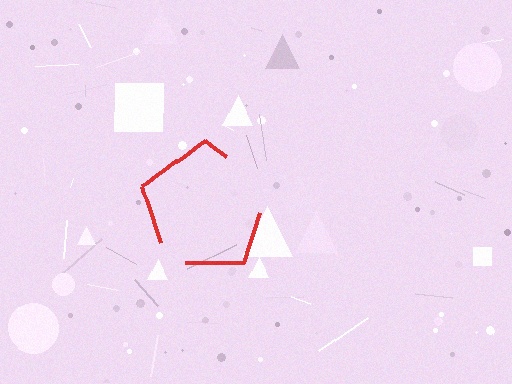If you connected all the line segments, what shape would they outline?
They would outline a pentagon.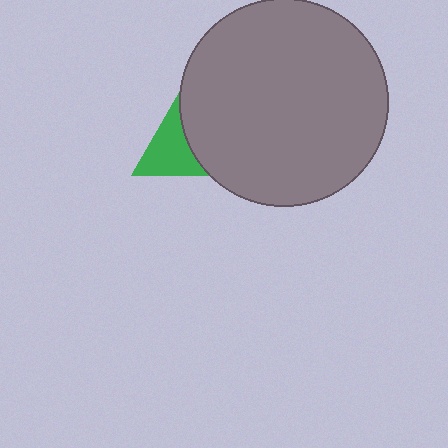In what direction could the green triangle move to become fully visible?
The green triangle could move left. That would shift it out from behind the gray circle entirely.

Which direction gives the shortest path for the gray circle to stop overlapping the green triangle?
Moving right gives the shortest separation.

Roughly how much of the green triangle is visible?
A small part of it is visible (roughly 33%).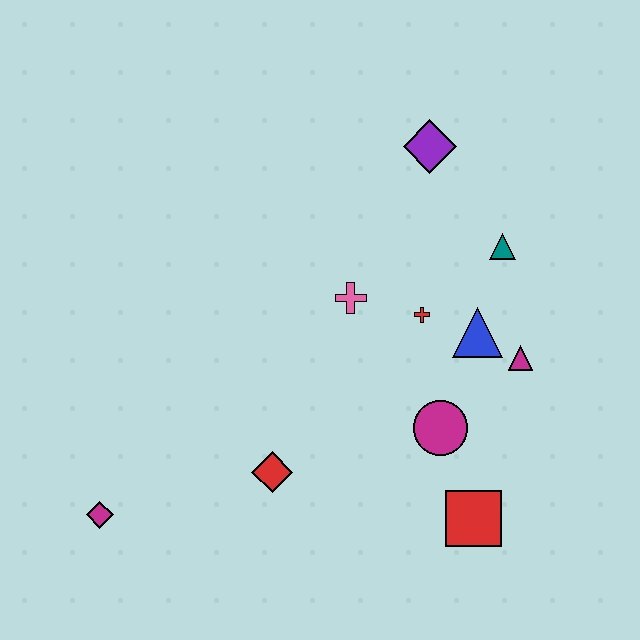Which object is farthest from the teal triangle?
The magenta diamond is farthest from the teal triangle.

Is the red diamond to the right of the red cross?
No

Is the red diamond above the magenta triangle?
No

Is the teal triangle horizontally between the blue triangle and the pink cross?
No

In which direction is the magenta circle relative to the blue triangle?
The magenta circle is below the blue triangle.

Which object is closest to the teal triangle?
The blue triangle is closest to the teal triangle.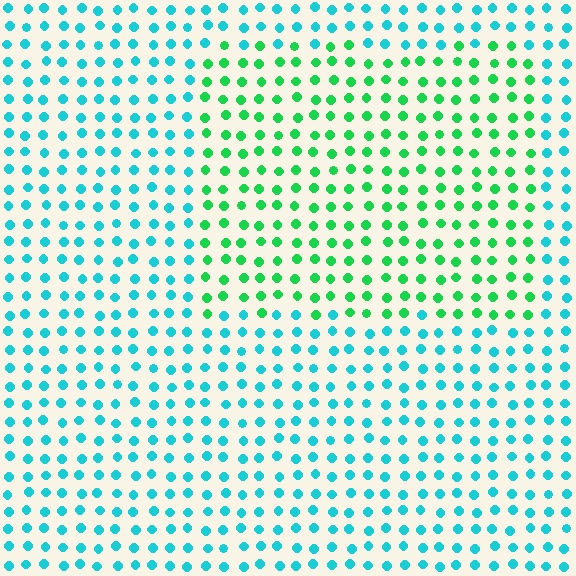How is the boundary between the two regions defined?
The boundary is defined purely by a slight shift in hue (about 46 degrees). Spacing, size, and orientation are identical on both sides.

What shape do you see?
I see a rectangle.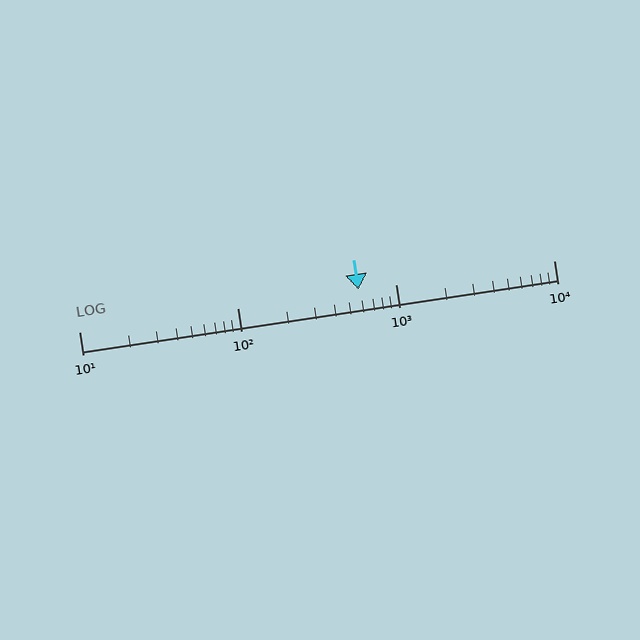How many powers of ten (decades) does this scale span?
The scale spans 3 decades, from 10 to 10000.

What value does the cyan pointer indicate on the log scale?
The pointer indicates approximately 580.